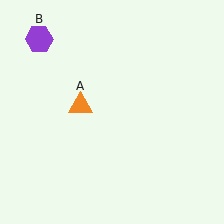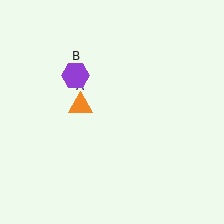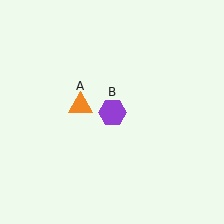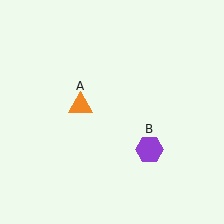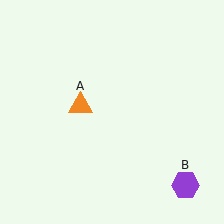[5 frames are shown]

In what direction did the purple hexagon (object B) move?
The purple hexagon (object B) moved down and to the right.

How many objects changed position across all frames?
1 object changed position: purple hexagon (object B).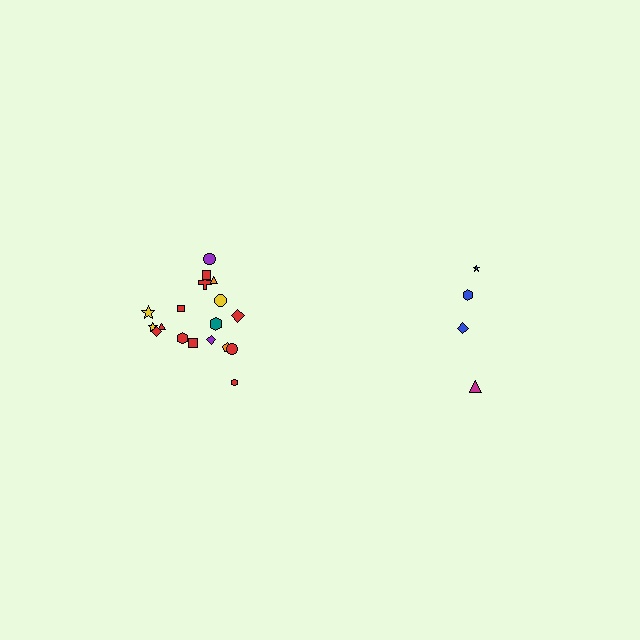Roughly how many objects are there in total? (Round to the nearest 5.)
Roughly 20 objects in total.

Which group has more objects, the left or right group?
The left group.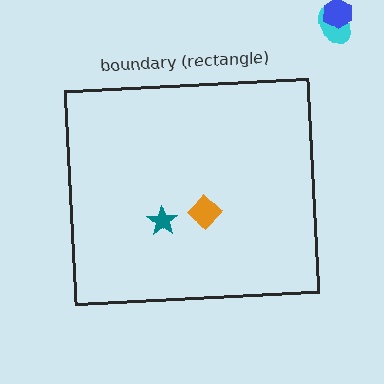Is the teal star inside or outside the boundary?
Inside.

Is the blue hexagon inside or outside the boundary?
Outside.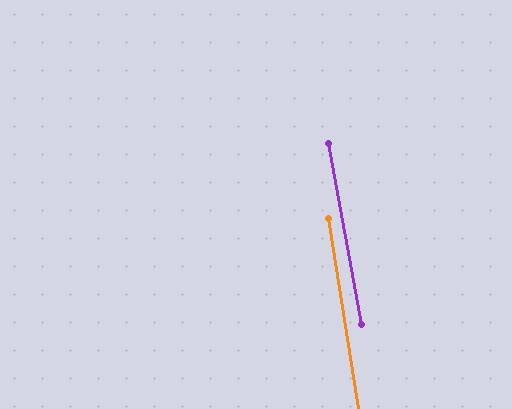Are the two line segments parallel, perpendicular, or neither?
Parallel — their directions differ by only 1.4°.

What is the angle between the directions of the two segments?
Approximately 1 degree.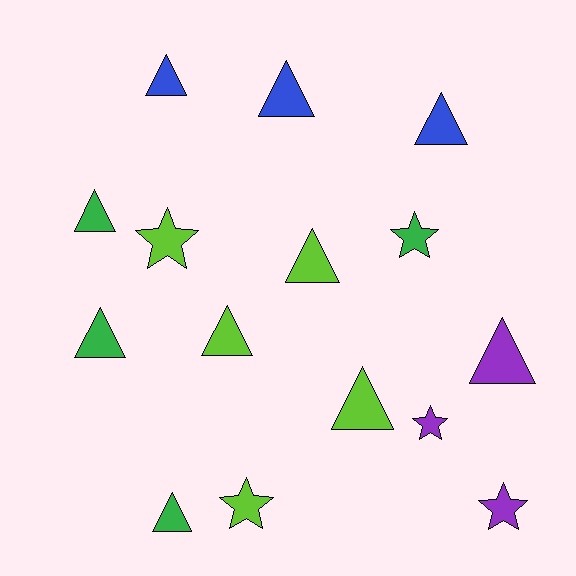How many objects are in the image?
There are 15 objects.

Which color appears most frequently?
Lime, with 5 objects.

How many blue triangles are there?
There are 3 blue triangles.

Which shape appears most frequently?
Triangle, with 10 objects.